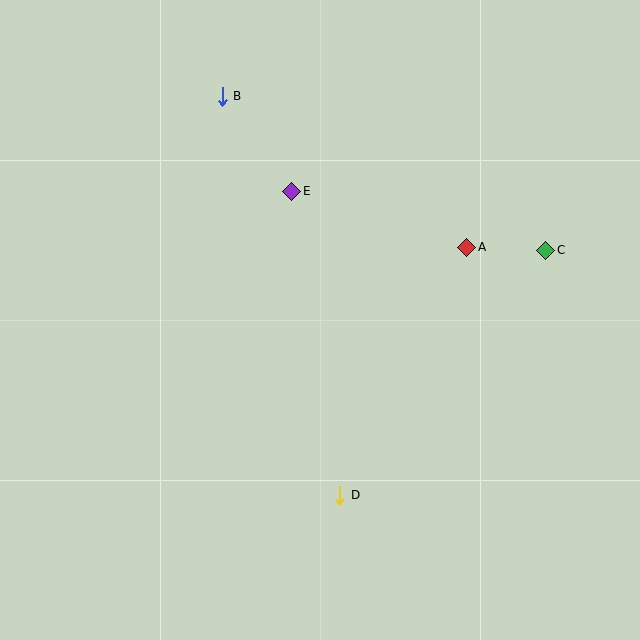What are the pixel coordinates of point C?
Point C is at (546, 250).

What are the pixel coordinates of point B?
Point B is at (222, 96).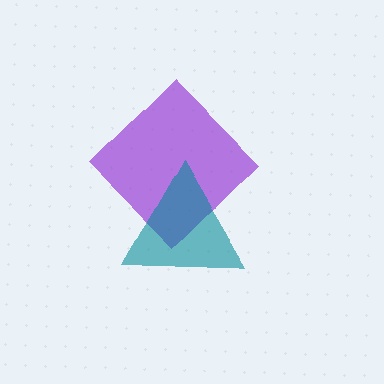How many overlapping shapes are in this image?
There are 2 overlapping shapes in the image.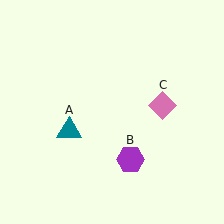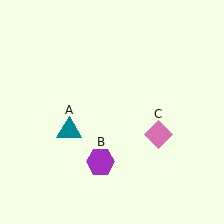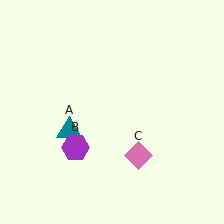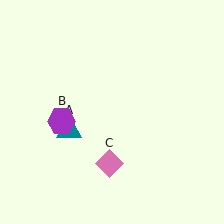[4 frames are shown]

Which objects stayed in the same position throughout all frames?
Teal triangle (object A) remained stationary.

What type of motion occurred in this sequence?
The purple hexagon (object B), pink diamond (object C) rotated clockwise around the center of the scene.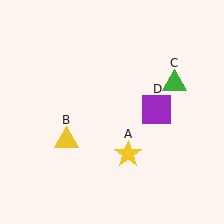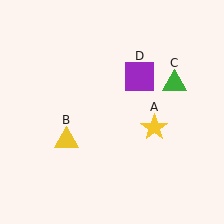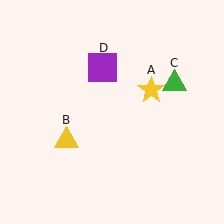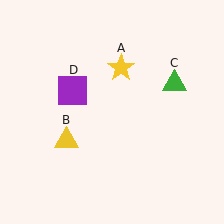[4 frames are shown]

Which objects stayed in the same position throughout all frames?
Yellow triangle (object B) and green triangle (object C) remained stationary.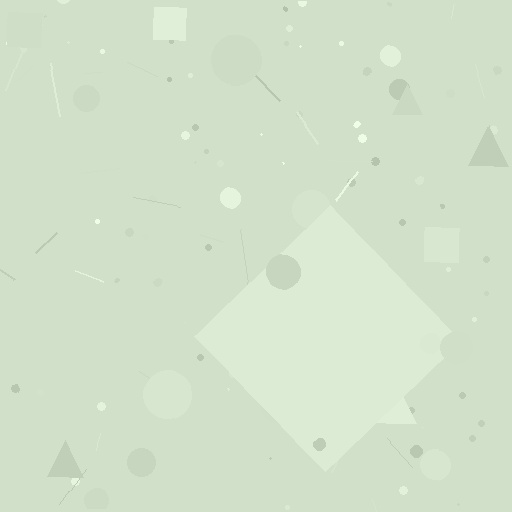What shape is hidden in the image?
A diamond is hidden in the image.